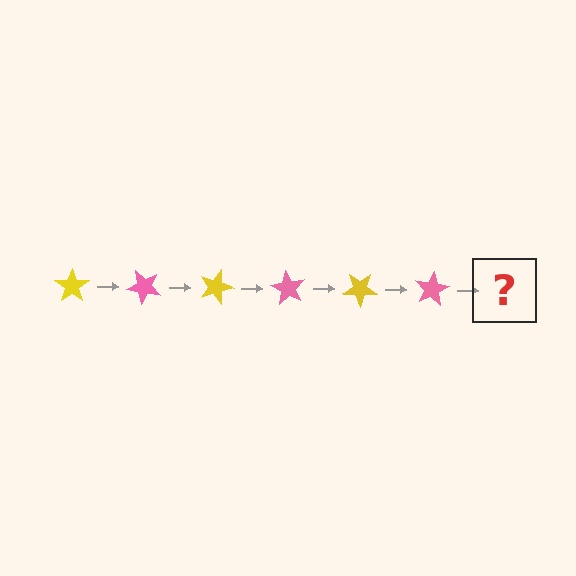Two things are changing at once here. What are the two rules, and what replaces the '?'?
The two rules are that it rotates 45 degrees each step and the color cycles through yellow and pink. The '?' should be a yellow star, rotated 270 degrees from the start.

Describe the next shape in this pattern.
It should be a yellow star, rotated 270 degrees from the start.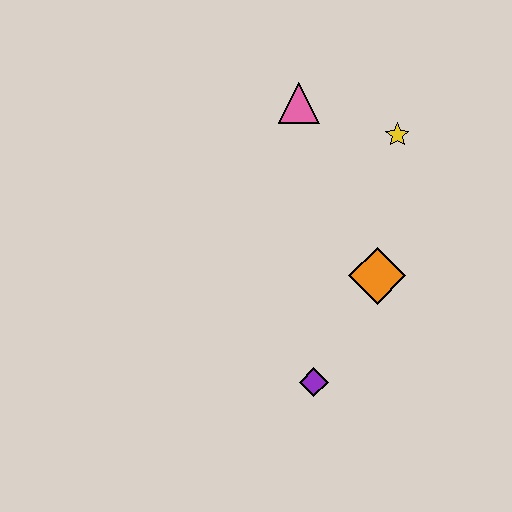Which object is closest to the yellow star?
The pink triangle is closest to the yellow star.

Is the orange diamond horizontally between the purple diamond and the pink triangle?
No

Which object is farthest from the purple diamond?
The pink triangle is farthest from the purple diamond.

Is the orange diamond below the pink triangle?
Yes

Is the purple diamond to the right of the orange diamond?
No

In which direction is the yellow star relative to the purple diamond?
The yellow star is above the purple diamond.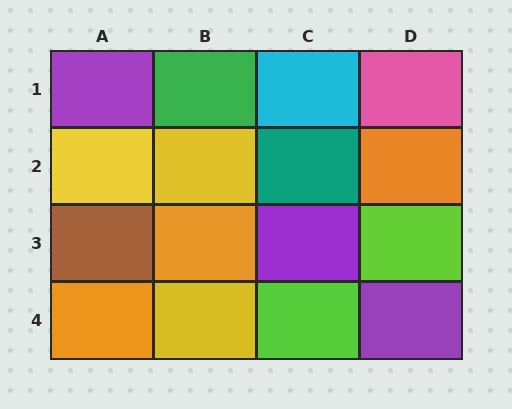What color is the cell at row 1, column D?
Pink.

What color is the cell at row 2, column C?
Teal.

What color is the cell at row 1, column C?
Cyan.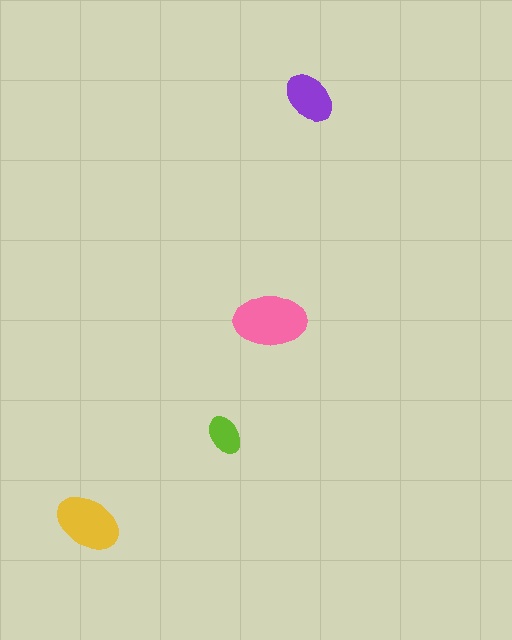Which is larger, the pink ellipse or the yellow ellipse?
The pink one.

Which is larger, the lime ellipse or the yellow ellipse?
The yellow one.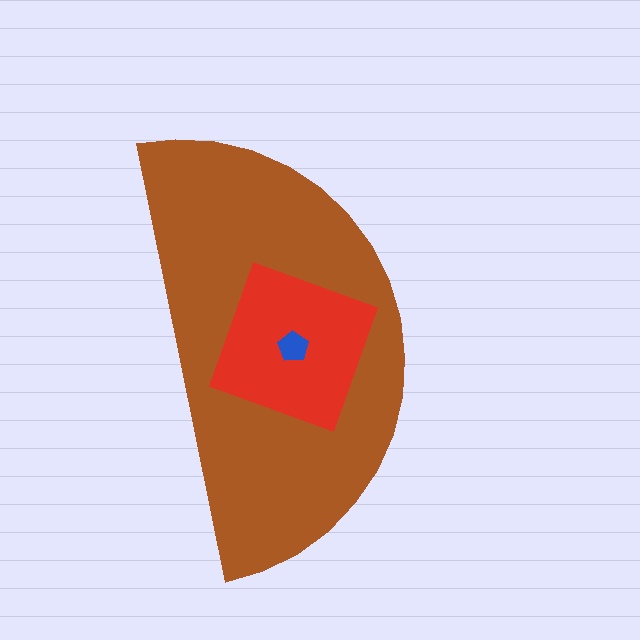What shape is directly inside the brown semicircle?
The red square.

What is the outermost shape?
The brown semicircle.